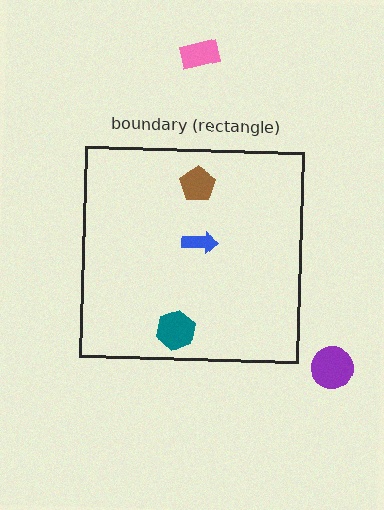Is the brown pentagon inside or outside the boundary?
Inside.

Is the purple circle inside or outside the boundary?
Outside.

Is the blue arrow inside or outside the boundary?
Inside.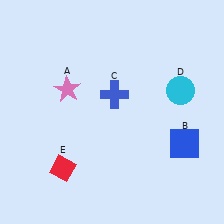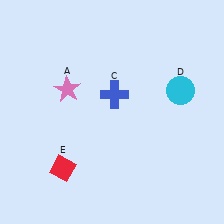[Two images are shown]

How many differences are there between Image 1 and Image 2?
There is 1 difference between the two images.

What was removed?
The blue square (B) was removed in Image 2.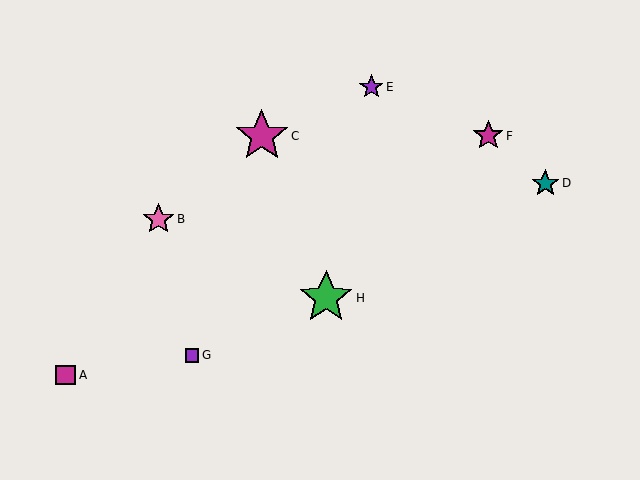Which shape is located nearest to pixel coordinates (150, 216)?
The pink star (labeled B) at (159, 219) is nearest to that location.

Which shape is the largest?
The green star (labeled H) is the largest.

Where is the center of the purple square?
The center of the purple square is at (192, 355).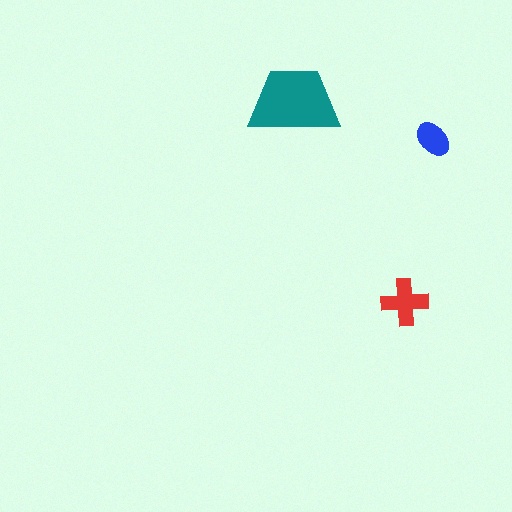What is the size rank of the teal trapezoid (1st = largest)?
1st.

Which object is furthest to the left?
The teal trapezoid is leftmost.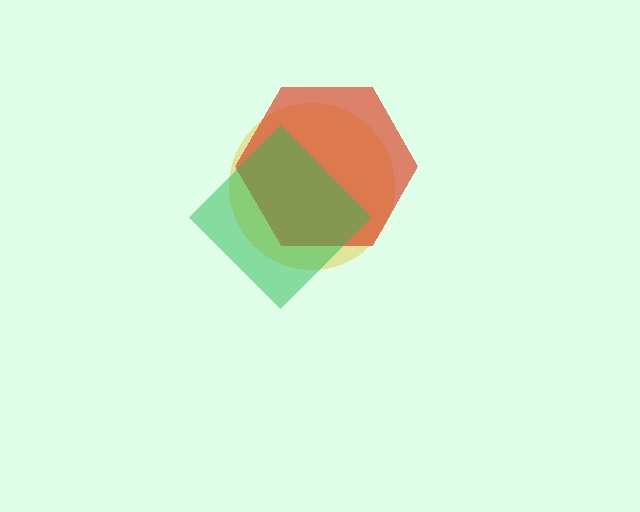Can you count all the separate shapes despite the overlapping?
Yes, there are 3 separate shapes.